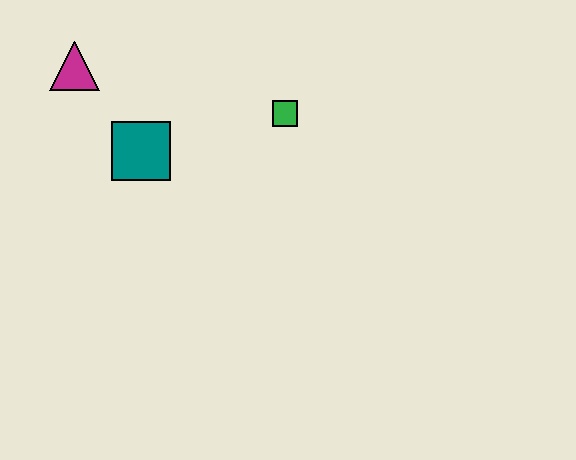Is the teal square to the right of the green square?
No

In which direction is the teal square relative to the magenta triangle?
The teal square is below the magenta triangle.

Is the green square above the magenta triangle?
No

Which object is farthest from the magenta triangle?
The green square is farthest from the magenta triangle.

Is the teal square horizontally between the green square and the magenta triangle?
Yes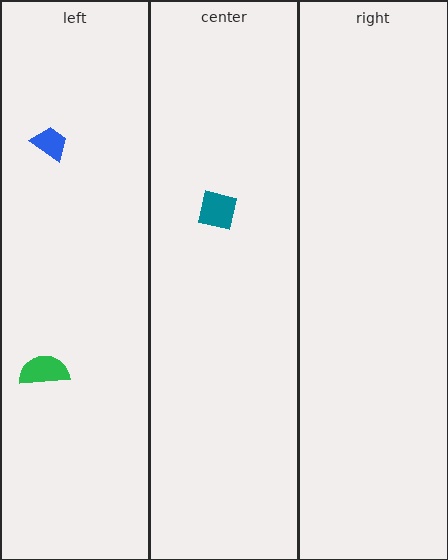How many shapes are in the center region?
1.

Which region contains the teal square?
The center region.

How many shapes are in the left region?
2.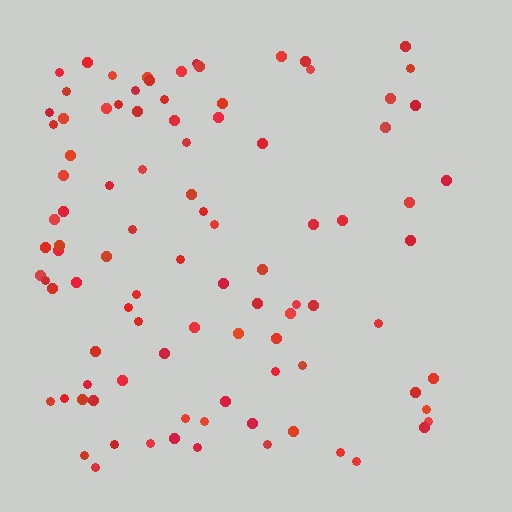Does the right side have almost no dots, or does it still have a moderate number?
Still a moderate number, just noticeably fewer than the left.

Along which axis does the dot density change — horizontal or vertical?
Horizontal.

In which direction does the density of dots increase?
From right to left, with the left side densest.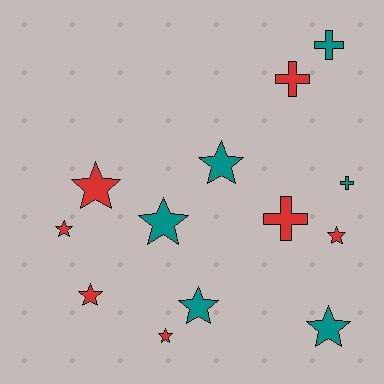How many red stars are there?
There are 5 red stars.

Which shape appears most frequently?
Star, with 9 objects.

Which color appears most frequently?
Red, with 7 objects.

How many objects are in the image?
There are 13 objects.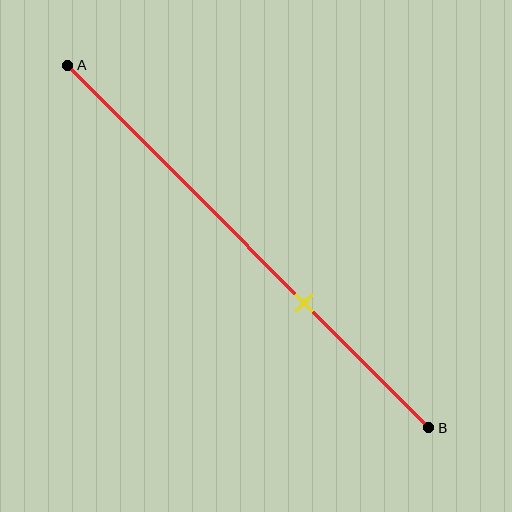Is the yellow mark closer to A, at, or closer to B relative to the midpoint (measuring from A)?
The yellow mark is closer to point B than the midpoint of segment AB.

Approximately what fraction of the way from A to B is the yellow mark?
The yellow mark is approximately 65% of the way from A to B.